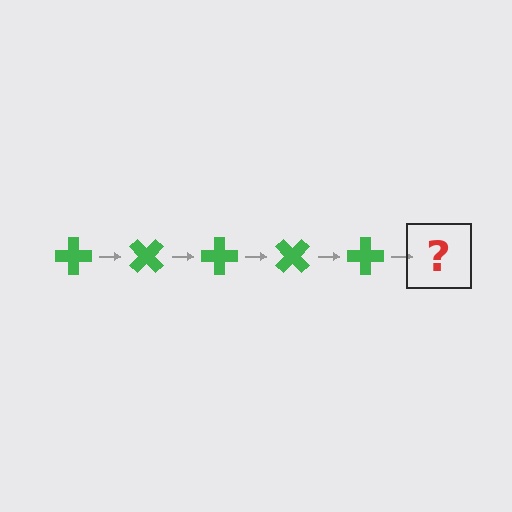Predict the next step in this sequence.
The next step is a green cross rotated 225 degrees.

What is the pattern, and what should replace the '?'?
The pattern is that the cross rotates 45 degrees each step. The '?' should be a green cross rotated 225 degrees.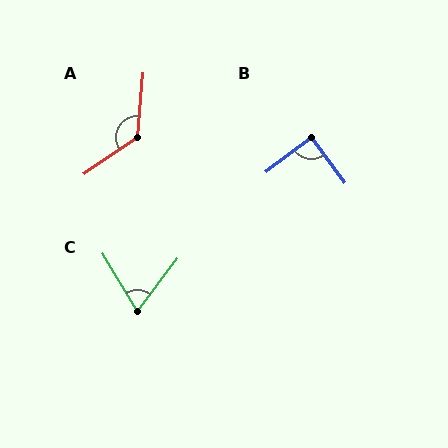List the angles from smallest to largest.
C (68°), B (89°), A (129°).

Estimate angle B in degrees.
Approximately 89 degrees.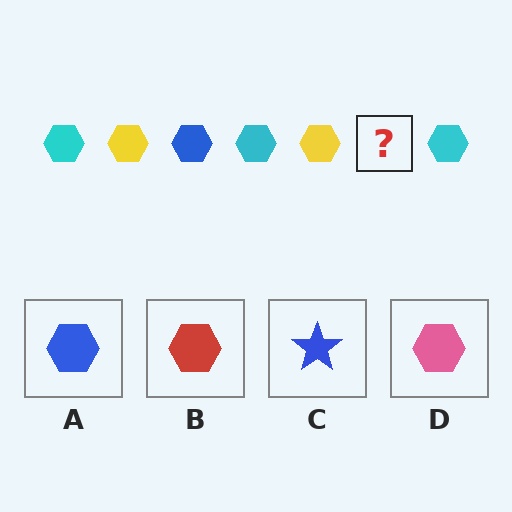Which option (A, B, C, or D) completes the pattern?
A.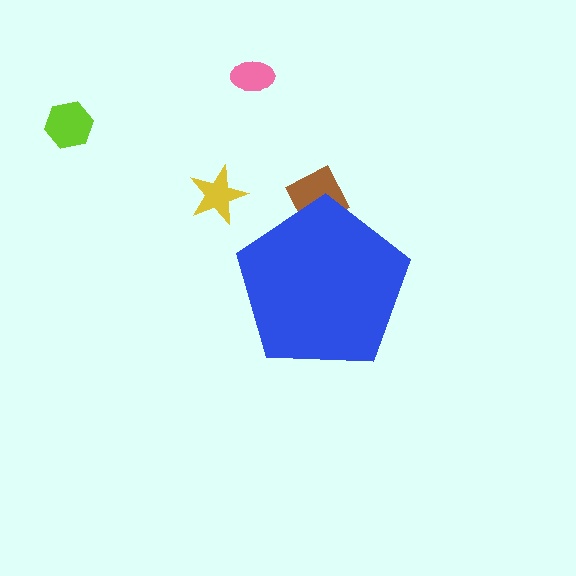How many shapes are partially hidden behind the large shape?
1 shape is partially hidden.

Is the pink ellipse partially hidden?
No, the pink ellipse is fully visible.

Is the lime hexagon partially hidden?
No, the lime hexagon is fully visible.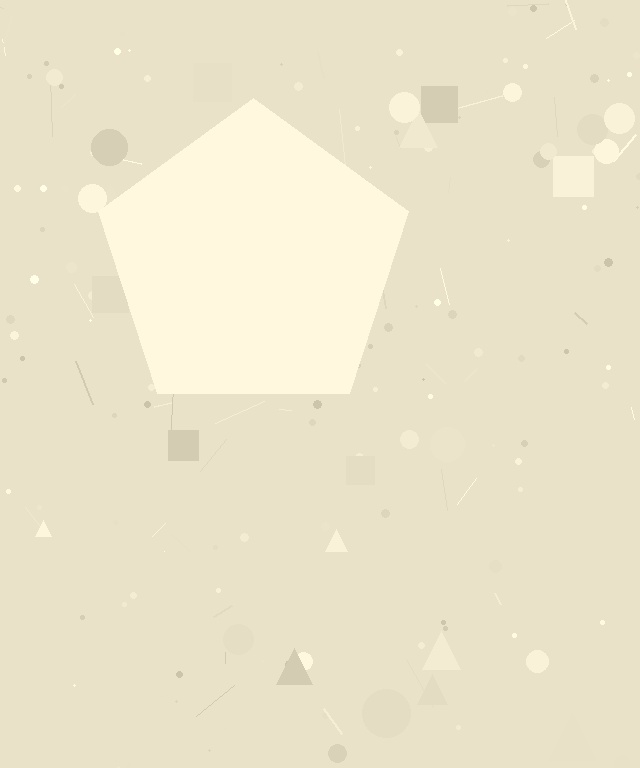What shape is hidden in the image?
A pentagon is hidden in the image.